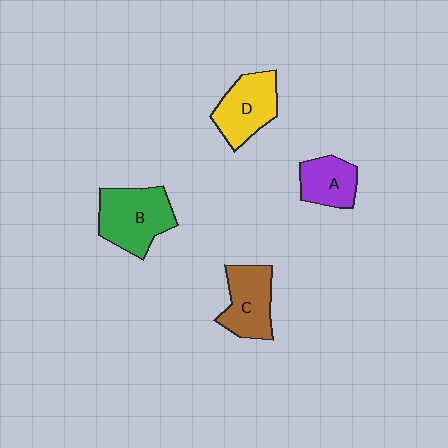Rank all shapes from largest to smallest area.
From largest to smallest: B (green), D (yellow), C (brown), A (purple).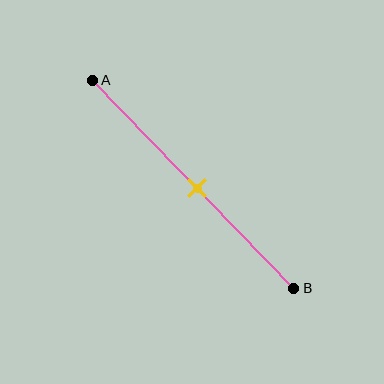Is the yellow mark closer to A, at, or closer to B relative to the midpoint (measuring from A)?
The yellow mark is approximately at the midpoint of segment AB.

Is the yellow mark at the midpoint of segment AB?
Yes, the mark is approximately at the midpoint.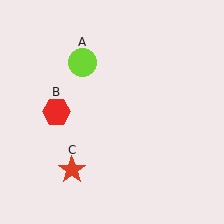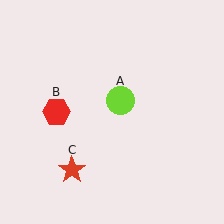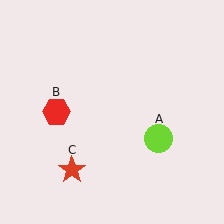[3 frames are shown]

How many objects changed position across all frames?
1 object changed position: lime circle (object A).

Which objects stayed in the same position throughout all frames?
Red hexagon (object B) and red star (object C) remained stationary.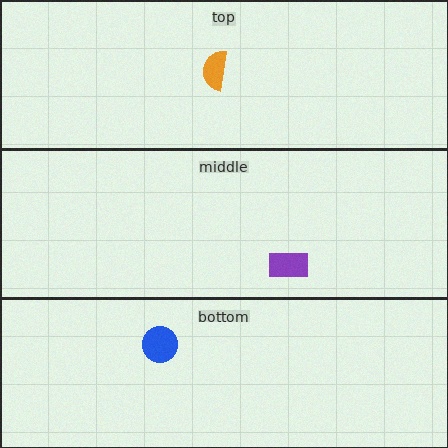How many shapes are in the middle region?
1.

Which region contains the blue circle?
The bottom region.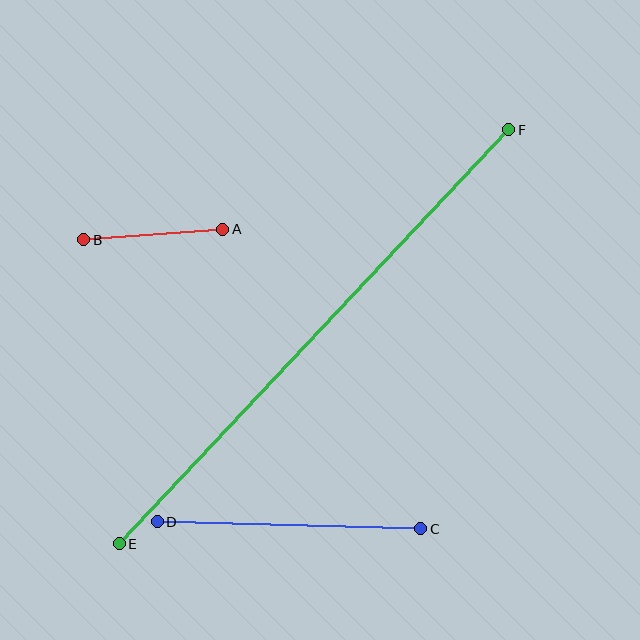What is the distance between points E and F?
The distance is approximately 568 pixels.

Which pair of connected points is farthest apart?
Points E and F are farthest apart.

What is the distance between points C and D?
The distance is approximately 264 pixels.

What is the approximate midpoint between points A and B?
The midpoint is at approximately (153, 235) pixels.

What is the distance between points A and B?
The distance is approximately 139 pixels.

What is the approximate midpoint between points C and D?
The midpoint is at approximately (289, 525) pixels.